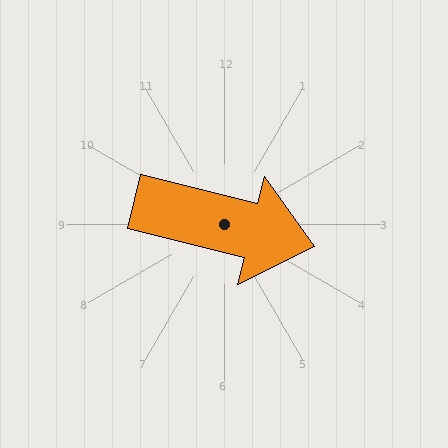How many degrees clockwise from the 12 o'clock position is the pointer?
Approximately 104 degrees.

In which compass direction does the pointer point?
East.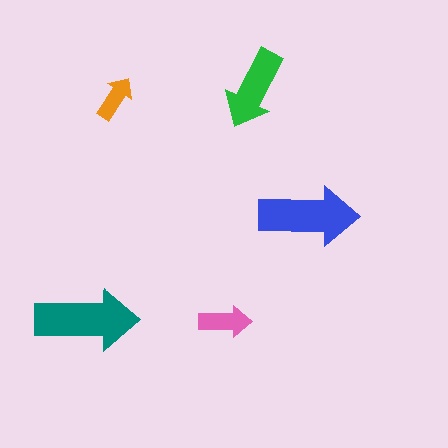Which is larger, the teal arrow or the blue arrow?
The teal one.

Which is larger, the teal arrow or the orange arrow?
The teal one.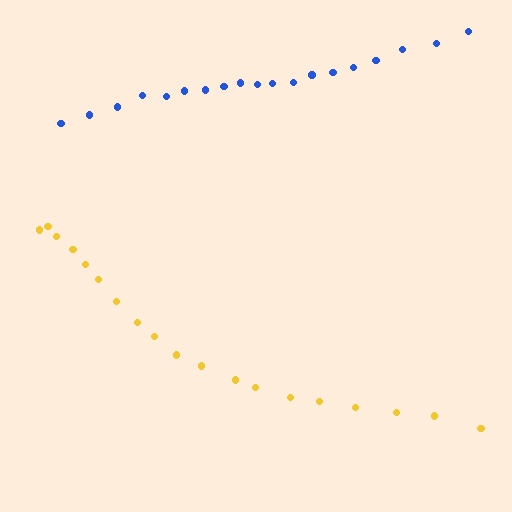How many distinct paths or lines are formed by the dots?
There are 2 distinct paths.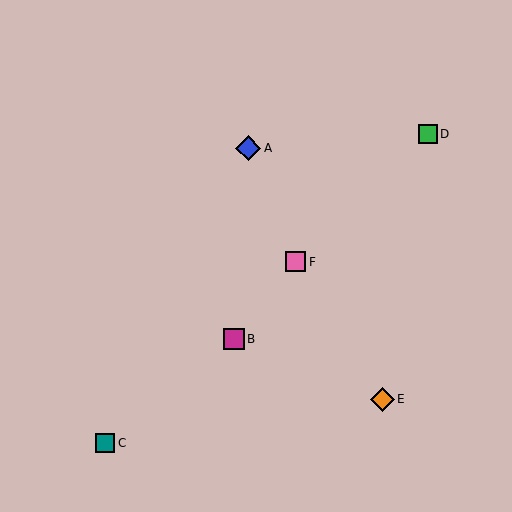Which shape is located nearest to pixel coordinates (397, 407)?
The orange diamond (labeled E) at (382, 399) is nearest to that location.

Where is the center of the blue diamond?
The center of the blue diamond is at (248, 148).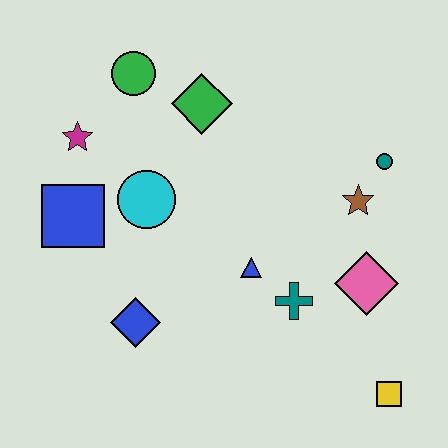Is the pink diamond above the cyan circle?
No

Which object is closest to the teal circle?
The brown star is closest to the teal circle.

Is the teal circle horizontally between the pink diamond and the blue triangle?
No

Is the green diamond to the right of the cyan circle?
Yes